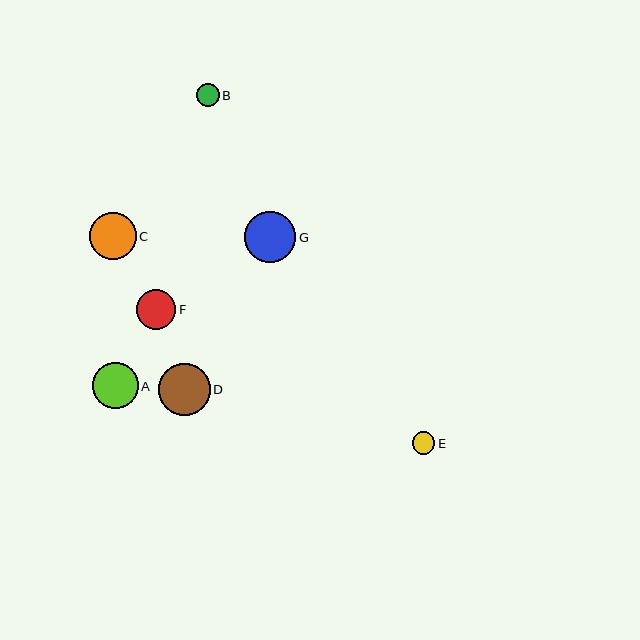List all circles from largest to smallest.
From largest to smallest: D, G, C, A, F, B, E.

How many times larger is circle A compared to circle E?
Circle A is approximately 2.1 times the size of circle E.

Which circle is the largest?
Circle D is the largest with a size of approximately 52 pixels.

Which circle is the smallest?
Circle E is the smallest with a size of approximately 22 pixels.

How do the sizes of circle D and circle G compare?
Circle D and circle G are approximately the same size.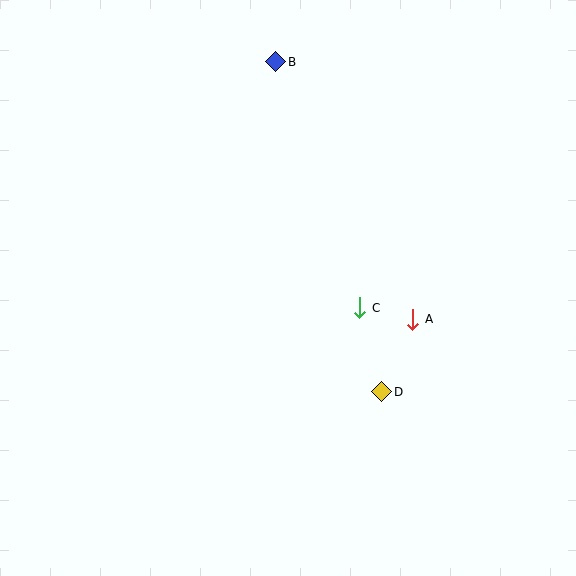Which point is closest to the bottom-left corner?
Point D is closest to the bottom-left corner.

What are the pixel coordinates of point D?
Point D is at (382, 392).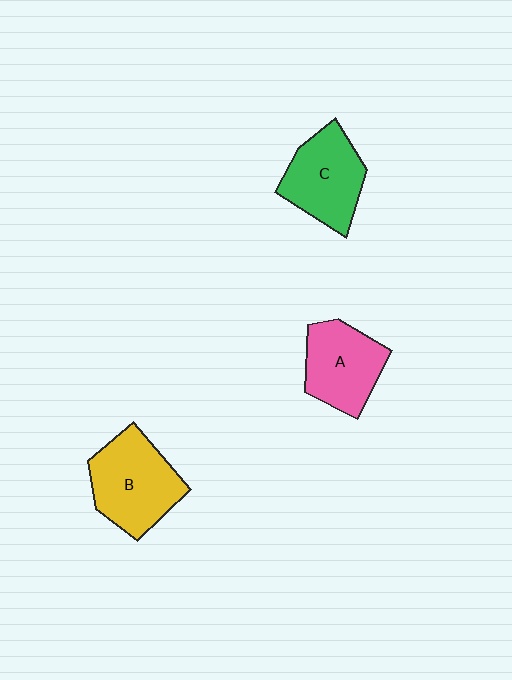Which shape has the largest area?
Shape B (yellow).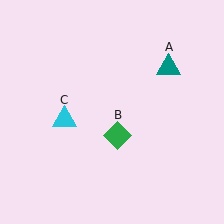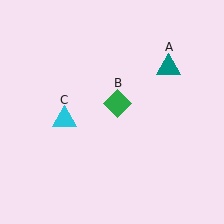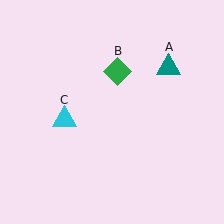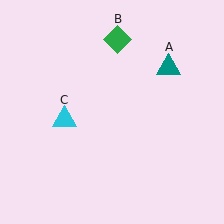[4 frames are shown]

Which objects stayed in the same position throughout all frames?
Teal triangle (object A) and cyan triangle (object C) remained stationary.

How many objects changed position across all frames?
1 object changed position: green diamond (object B).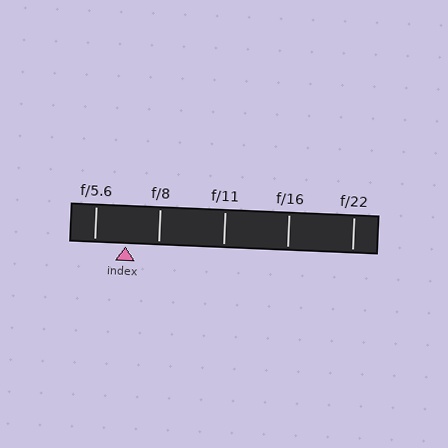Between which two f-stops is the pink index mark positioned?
The index mark is between f/5.6 and f/8.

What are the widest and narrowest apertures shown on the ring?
The widest aperture shown is f/5.6 and the narrowest is f/22.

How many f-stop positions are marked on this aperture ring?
There are 5 f-stop positions marked.